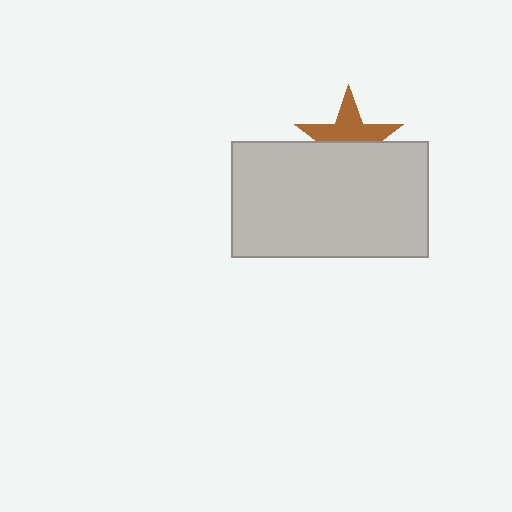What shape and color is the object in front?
The object in front is a light gray rectangle.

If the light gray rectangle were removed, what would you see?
You would see the complete brown star.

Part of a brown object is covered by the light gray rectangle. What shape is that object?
It is a star.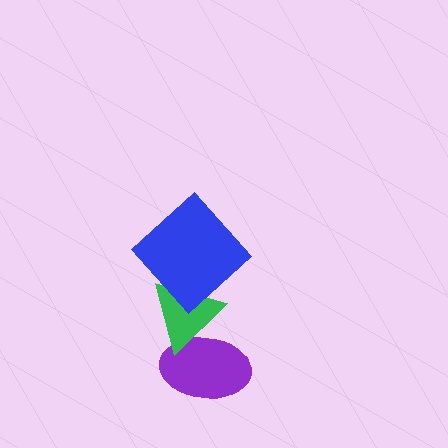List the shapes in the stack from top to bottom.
From top to bottom: the blue diamond, the green triangle, the purple ellipse.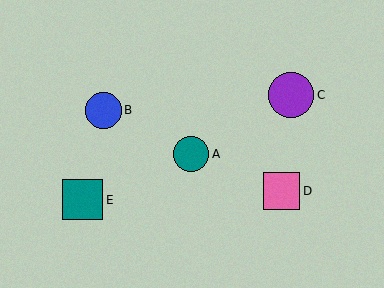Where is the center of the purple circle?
The center of the purple circle is at (291, 95).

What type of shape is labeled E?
Shape E is a teal square.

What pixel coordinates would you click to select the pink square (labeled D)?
Click at (282, 191) to select the pink square D.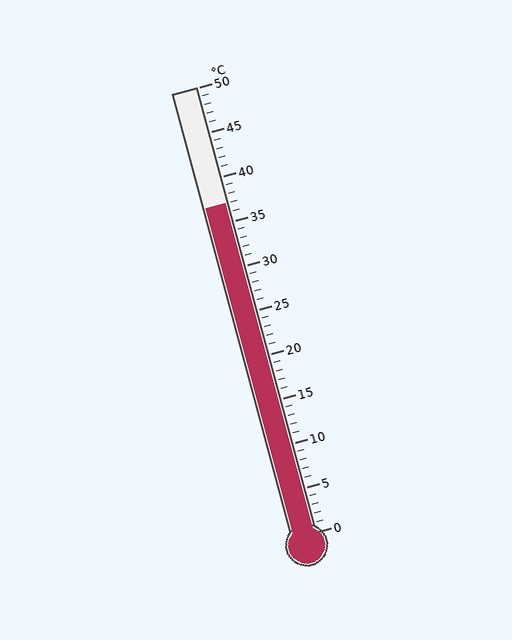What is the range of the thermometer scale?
The thermometer scale ranges from 0°C to 50°C.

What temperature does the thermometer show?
The thermometer shows approximately 37°C.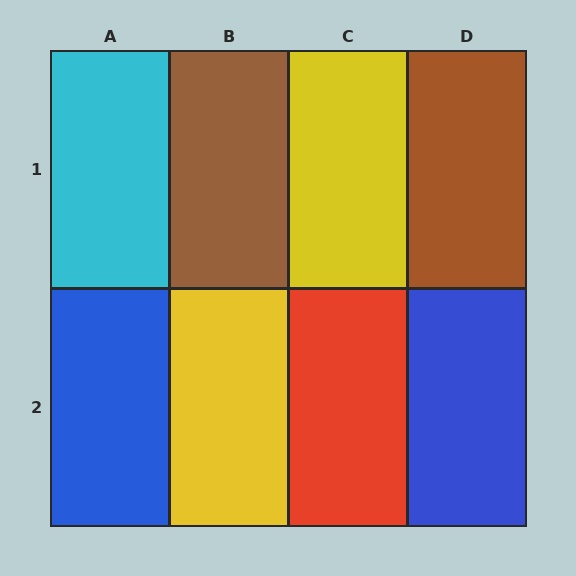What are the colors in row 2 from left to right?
Blue, yellow, red, blue.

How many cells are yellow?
2 cells are yellow.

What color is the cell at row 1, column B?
Brown.